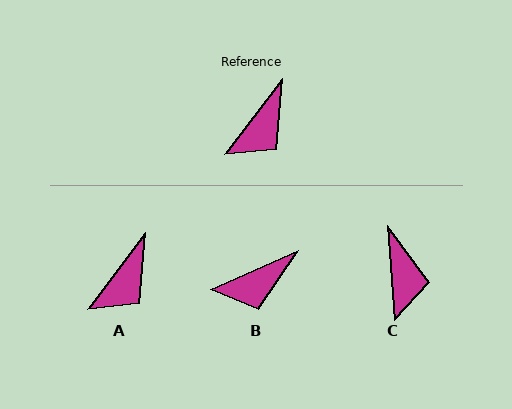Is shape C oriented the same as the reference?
No, it is off by about 41 degrees.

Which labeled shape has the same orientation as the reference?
A.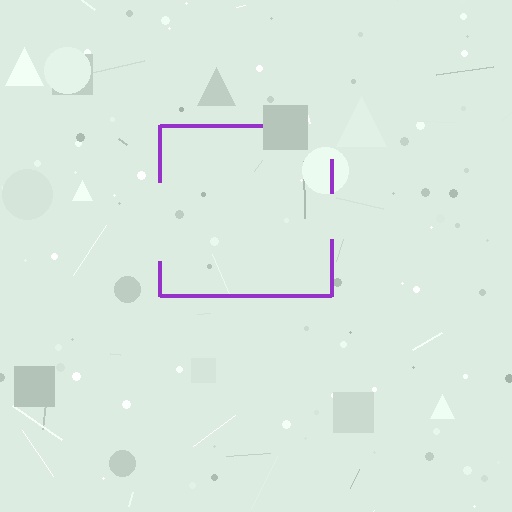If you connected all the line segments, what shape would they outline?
They would outline a square.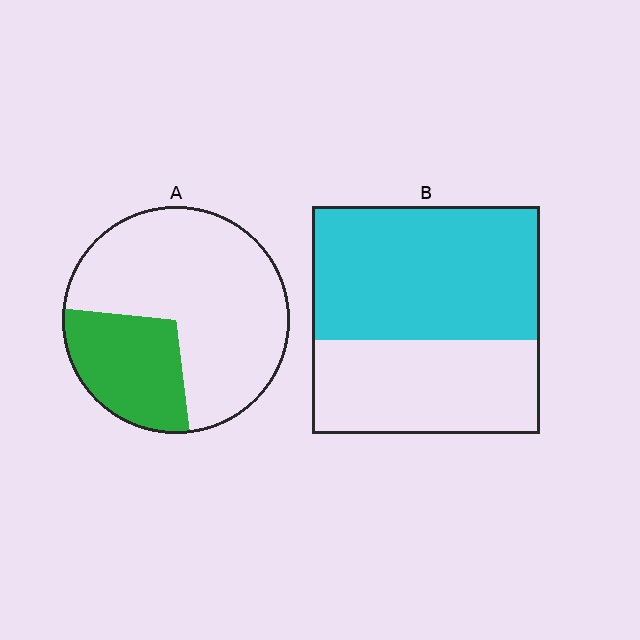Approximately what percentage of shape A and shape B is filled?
A is approximately 30% and B is approximately 60%.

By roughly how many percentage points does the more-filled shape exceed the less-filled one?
By roughly 30 percentage points (B over A).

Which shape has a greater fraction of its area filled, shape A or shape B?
Shape B.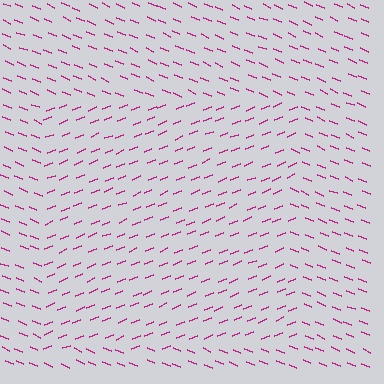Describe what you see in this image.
The image is filled with small magenta line segments. A rectangle region in the image has lines oriented differently from the surrounding lines, creating a visible texture boundary.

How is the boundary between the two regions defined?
The boundary is defined purely by a change in line orientation (approximately 45 degrees difference). All lines are the same color and thickness.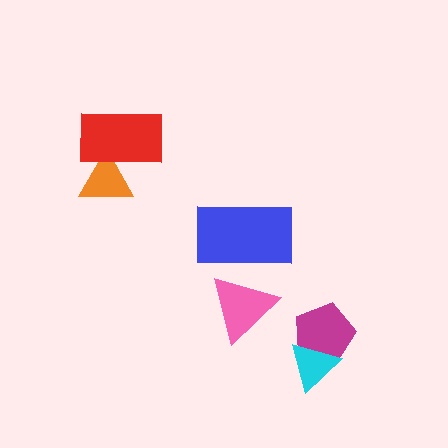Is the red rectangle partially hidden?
No, no other shape covers it.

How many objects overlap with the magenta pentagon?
1 object overlaps with the magenta pentagon.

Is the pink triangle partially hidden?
Yes, it is partially covered by another shape.